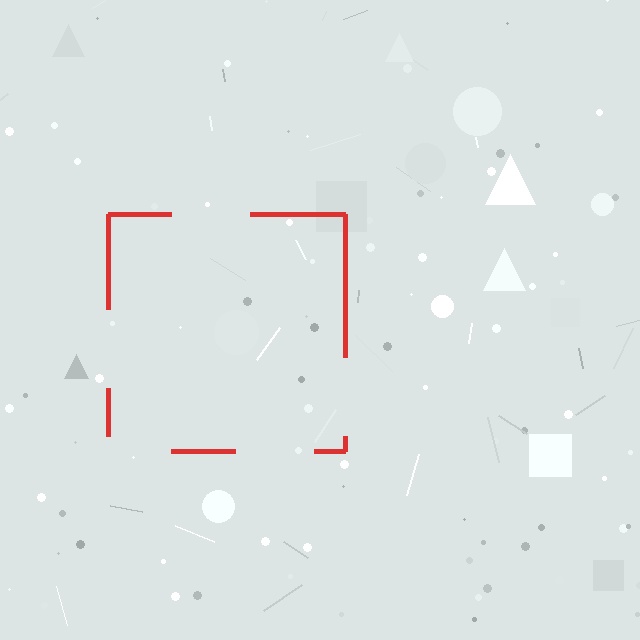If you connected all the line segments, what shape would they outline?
They would outline a square.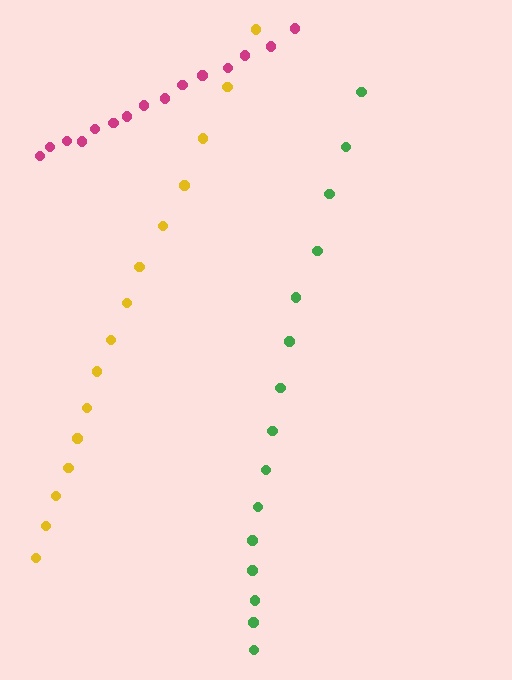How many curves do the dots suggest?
There are 3 distinct paths.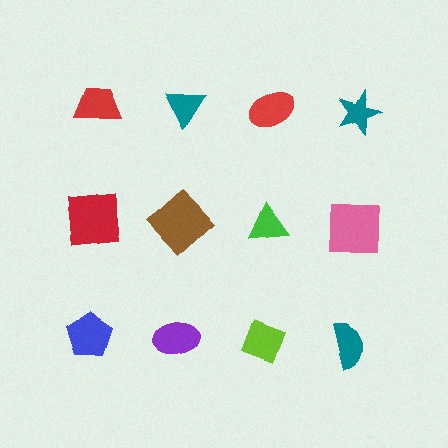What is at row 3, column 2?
A purple ellipse.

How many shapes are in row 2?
4 shapes.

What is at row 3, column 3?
A lime diamond.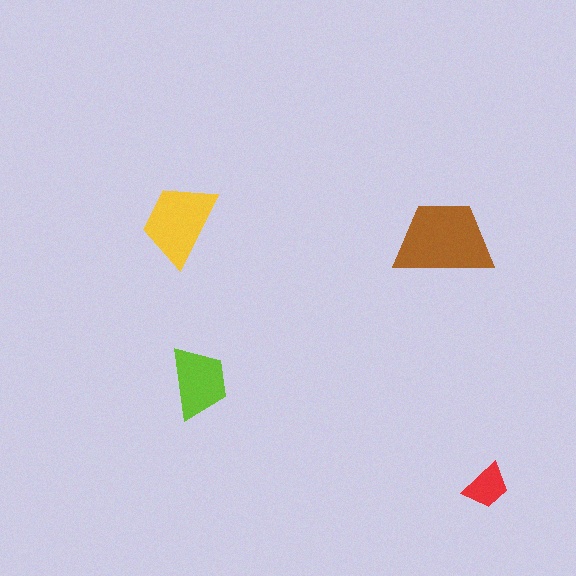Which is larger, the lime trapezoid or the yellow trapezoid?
The yellow one.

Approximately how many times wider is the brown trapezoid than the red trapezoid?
About 2 times wider.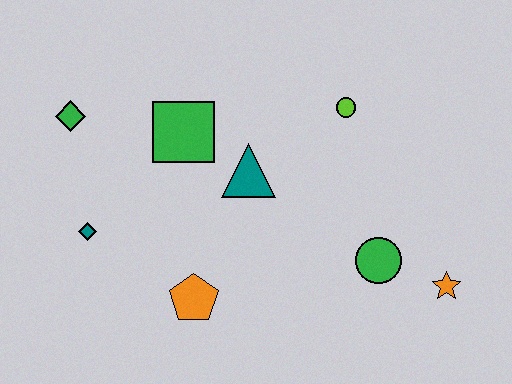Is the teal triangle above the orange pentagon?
Yes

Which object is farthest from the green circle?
The green diamond is farthest from the green circle.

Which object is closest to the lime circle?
The teal triangle is closest to the lime circle.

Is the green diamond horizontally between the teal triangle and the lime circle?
No